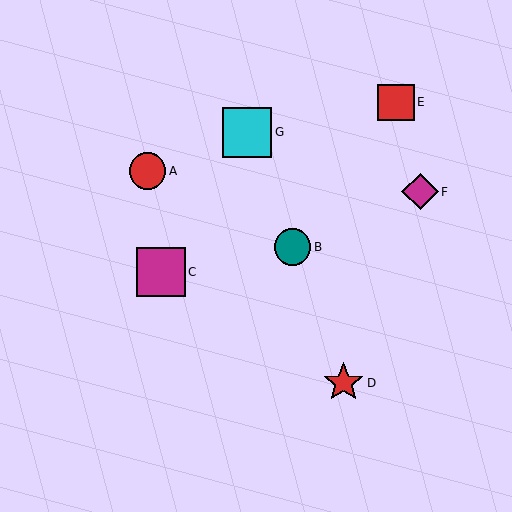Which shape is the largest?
The cyan square (labeled G) is the largest.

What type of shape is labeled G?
Shape G is a cyan square.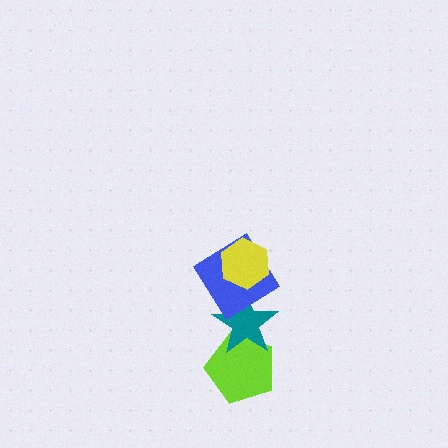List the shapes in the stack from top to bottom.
From top to bottom: the yellow hexagon, the blue diamond, the teal star, the lime pentagon.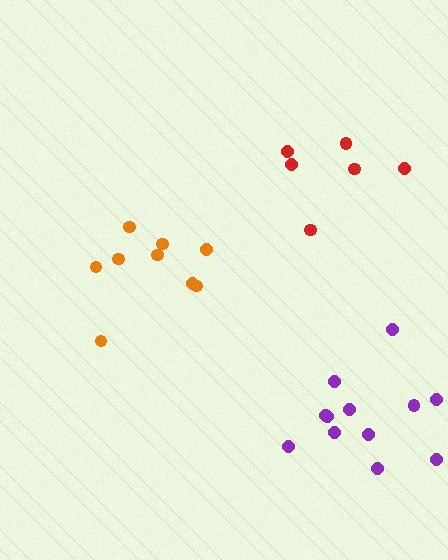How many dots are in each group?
Group 1: 6 dots, Group 2: 9 dots, Group 3: 12 dots (27 total).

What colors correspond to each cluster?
The clusters are colored: red, orange, purple.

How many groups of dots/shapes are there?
There are 3 groups.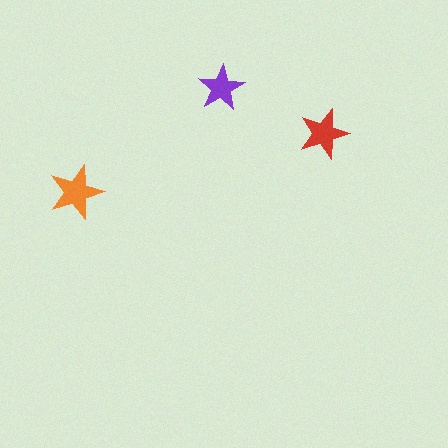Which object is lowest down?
The orange star is bottommost.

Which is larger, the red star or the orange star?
The orange one.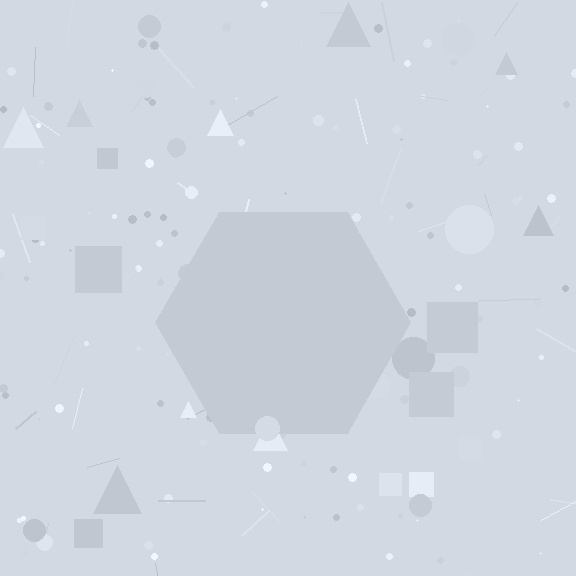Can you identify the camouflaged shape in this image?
The camouflaged shape is a hexagon.